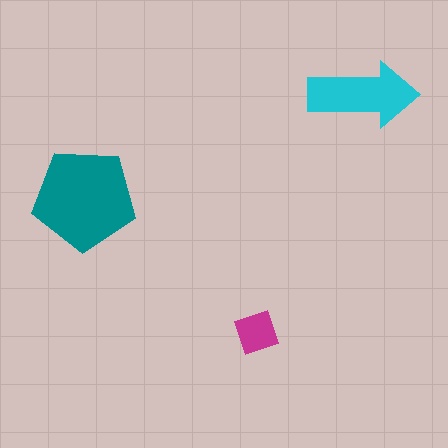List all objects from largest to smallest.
The teal pentagon, the cyan arrow, the magenta square.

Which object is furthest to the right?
The cyan arrow is rightmost.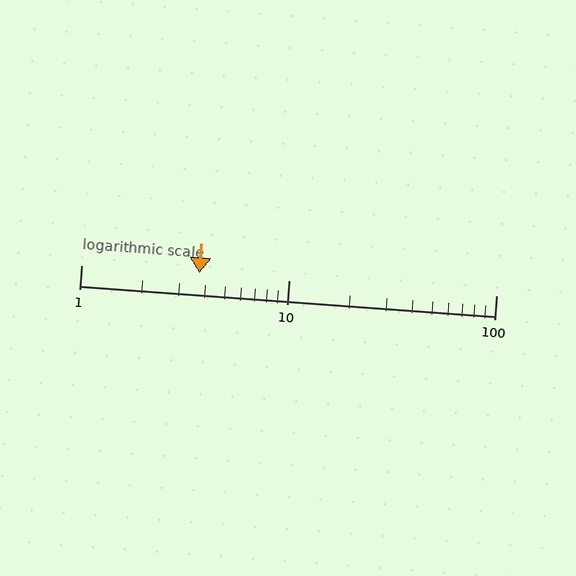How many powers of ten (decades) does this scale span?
The scale spans 2 decades, from 1 to 100.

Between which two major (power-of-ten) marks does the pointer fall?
The pointer is between 1 and 10.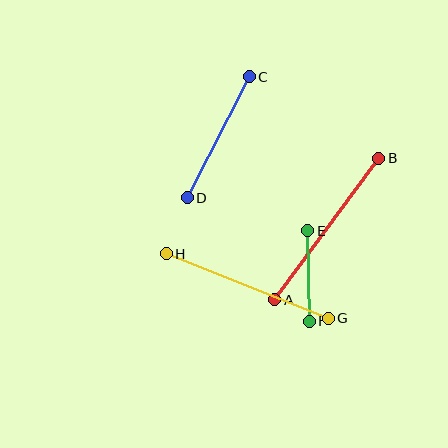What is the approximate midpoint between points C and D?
The midpoint is at approximately (218, 137) pixels.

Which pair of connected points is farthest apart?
Points A and B are farthest apart.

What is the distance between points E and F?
The distance is approximately 90 pixels.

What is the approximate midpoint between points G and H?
The midpoint is at approximately (247, 286) pixels.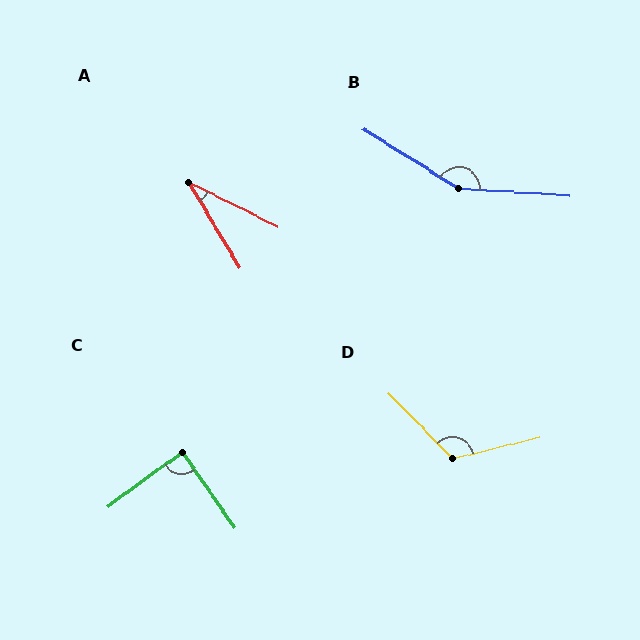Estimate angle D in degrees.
Approximately 120 degrees.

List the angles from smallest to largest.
A (32°), C (89°), D (120°), B (151°).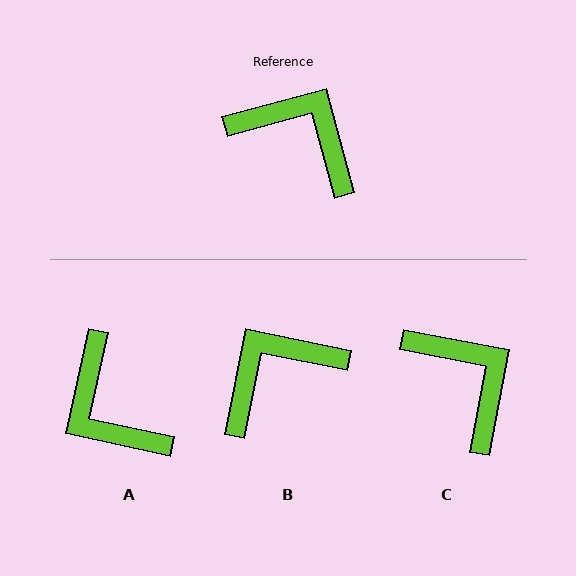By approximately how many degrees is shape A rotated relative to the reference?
Approximately 153 degrees counter-clockwise.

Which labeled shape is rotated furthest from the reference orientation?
A, about 153 degrees away.